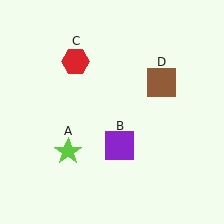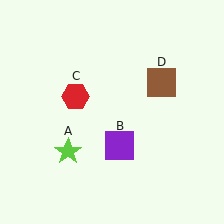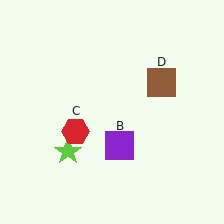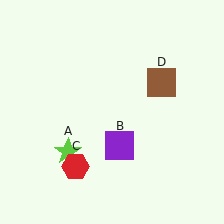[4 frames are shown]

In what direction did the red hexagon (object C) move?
The red hexagon (object C) moved down.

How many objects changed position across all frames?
1 object changed position: red hexagon (object C).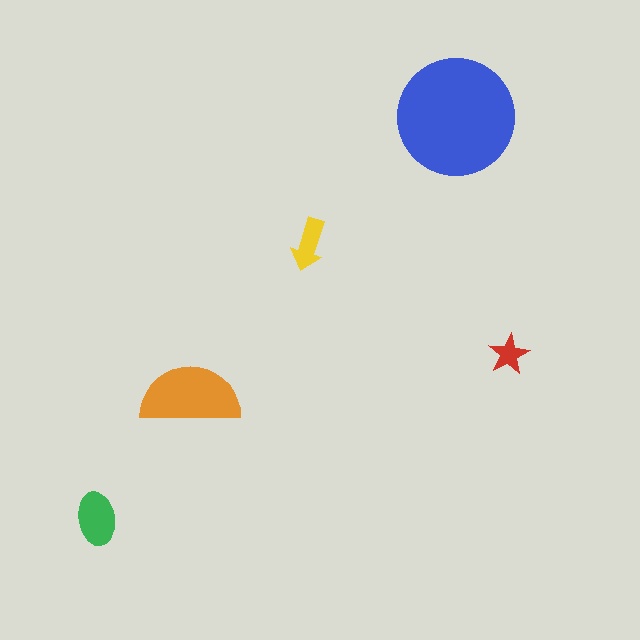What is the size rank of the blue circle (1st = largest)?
1st.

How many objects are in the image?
There are 5 objects in the image.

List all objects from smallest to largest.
The red star, the yellow arrow, the green ellipse, the orange semicircle, the blue circle.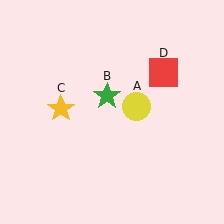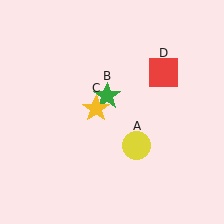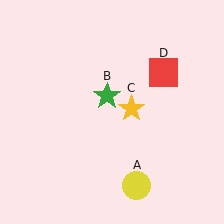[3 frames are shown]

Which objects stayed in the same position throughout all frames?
Green star (object B) and red square (object D) remained stationary.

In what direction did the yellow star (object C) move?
The yellow star (object C) moved right.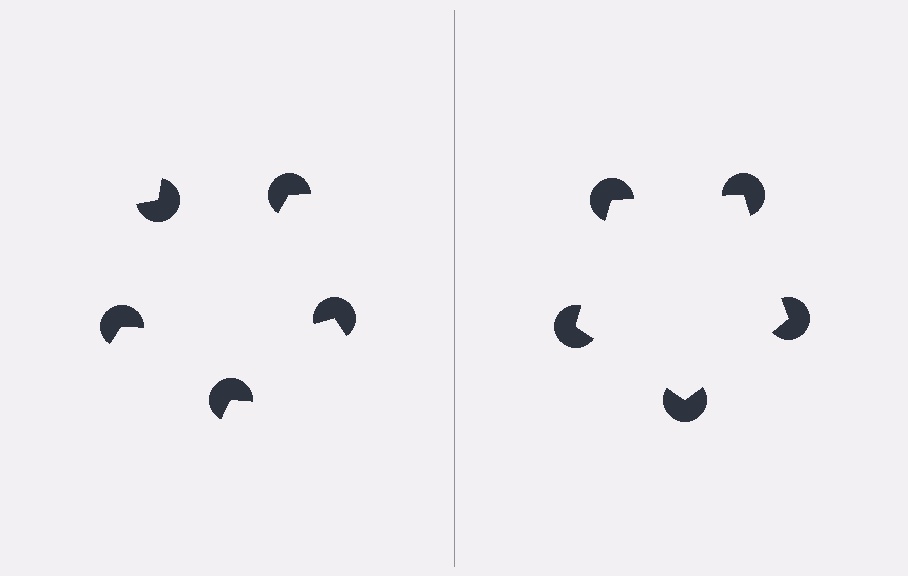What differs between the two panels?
The pac-man discs are positioned identically on both sides; only the wedge orientations differ. On the right they align to a pentagon; on the left they are misaligned.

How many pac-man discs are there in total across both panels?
10 — 5 on each side.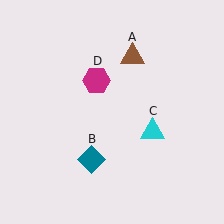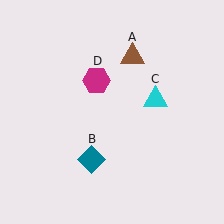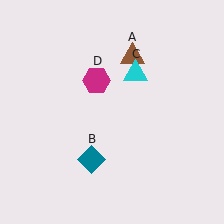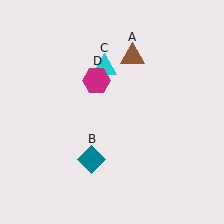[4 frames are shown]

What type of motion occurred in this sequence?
The cyan triangle (object C) rotated counterclockwise around the center of the scene.